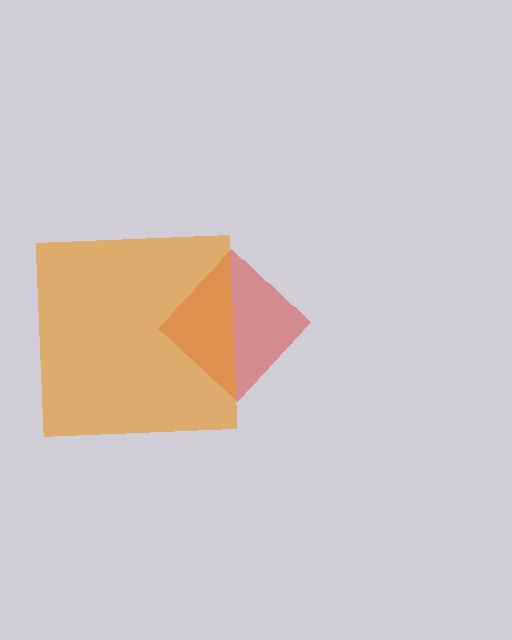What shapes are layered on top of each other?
The layered shapes are: a red diamond, an orange square.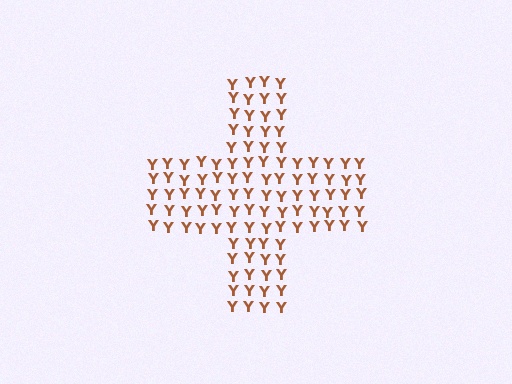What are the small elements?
The small elements are letter Y's.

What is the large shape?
The large shape is a cross.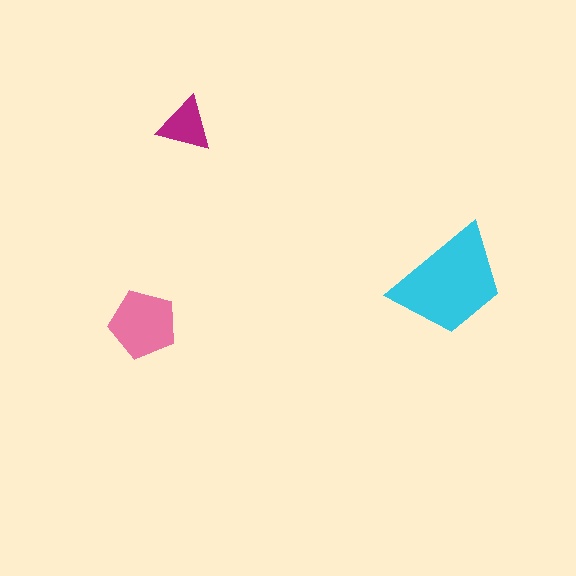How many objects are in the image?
There are 3 objects in the image.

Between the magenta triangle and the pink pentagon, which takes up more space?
The pink pentagon.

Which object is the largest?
The cyan trapezoid.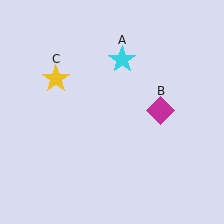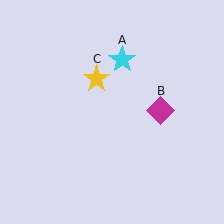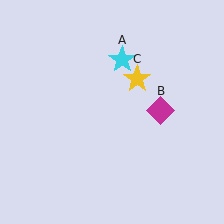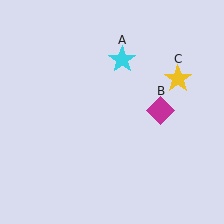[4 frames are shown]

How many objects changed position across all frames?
1 object changed position: yellow star (object C).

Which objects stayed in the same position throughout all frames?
Cyan star (object A) and magenta diamond (object B) remained stationary.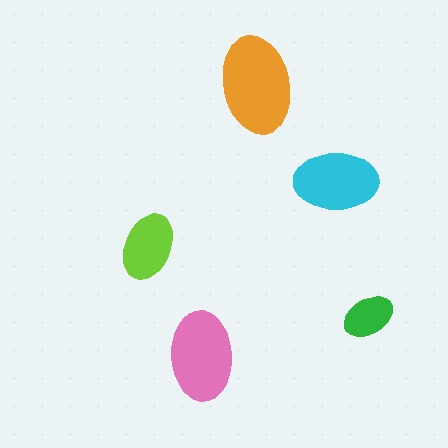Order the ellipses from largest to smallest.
the orange one, the pink one, the cyan one, the lime one, the green one.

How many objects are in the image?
There are 5 objects in the image.